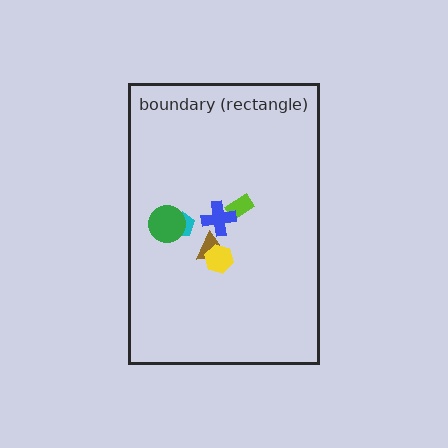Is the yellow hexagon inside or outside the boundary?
Inside.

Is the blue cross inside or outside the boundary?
Inside.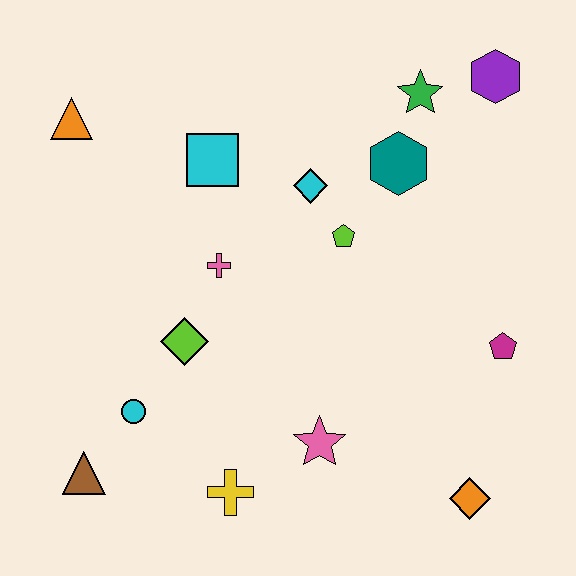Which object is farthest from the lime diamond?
The purple hexagon is farthest from the lime diamond.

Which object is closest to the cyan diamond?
The lime pentagon is closest to the cyan diamond.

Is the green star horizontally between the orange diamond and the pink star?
Yes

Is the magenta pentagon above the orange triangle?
No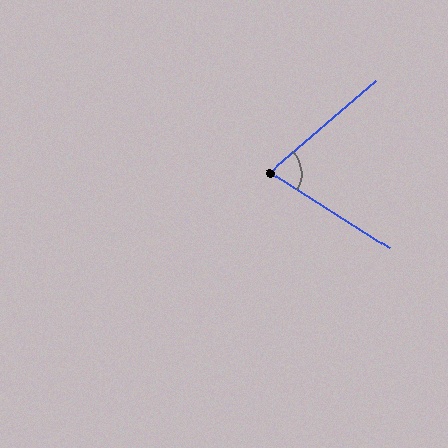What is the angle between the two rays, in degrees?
Approximately 73 degrees.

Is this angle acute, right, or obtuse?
It is acute.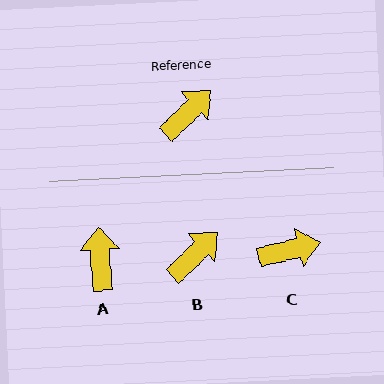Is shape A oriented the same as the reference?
No, it is off by about 50 degrees.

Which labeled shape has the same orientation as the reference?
B.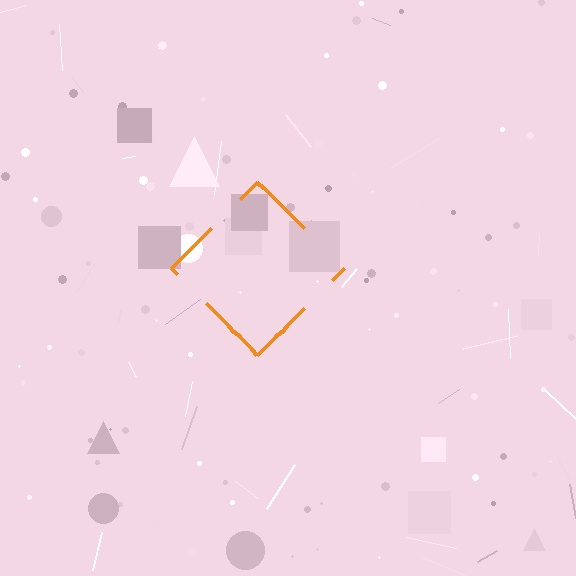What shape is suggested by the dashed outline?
The dashed outline suggests a diamond.